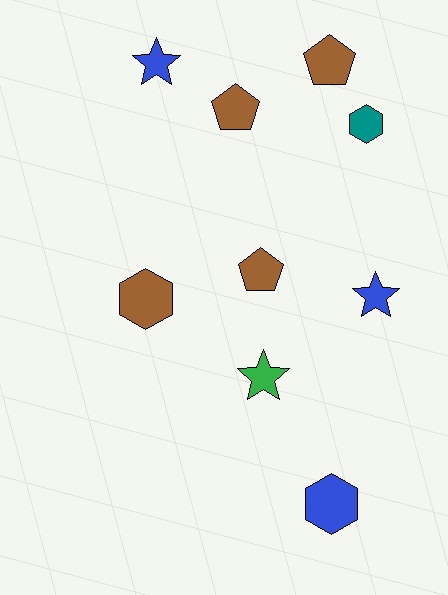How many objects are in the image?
There are 9 objects.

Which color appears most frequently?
Brown, with 4 objects.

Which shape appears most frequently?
Hexagon, with 3 objects.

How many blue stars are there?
There are 2 blue stars.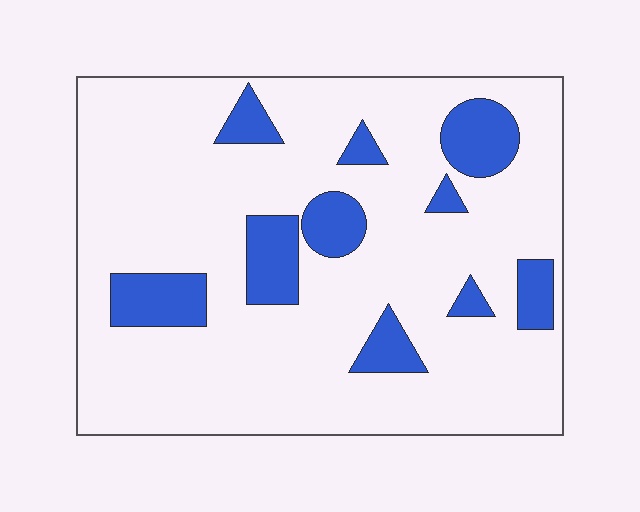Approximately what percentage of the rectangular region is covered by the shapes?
Approximately 15%.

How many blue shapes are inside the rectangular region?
10.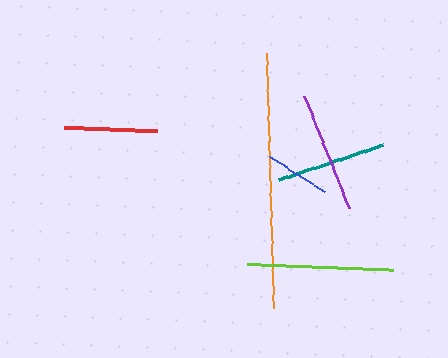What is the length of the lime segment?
The lime segment is approximately 146 pixels long.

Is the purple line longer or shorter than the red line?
The purple line is longer than the red line.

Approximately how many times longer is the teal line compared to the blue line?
The teal line is approximately 1.7 times the length of the blue line.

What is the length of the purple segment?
The purple segment is approximately 120 pixels long.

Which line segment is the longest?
The orange line is the longest at approximately 255 pixels.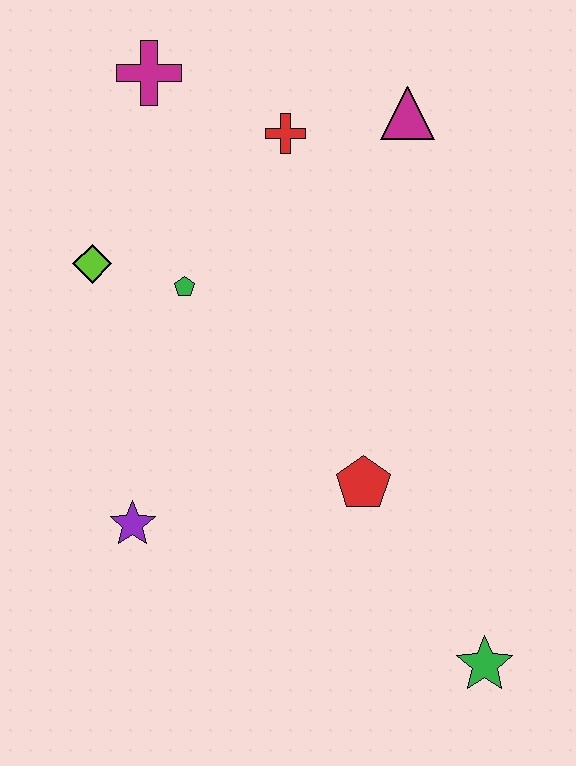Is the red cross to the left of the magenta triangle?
Yes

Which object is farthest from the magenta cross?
The green star is farthest from the magenta cross.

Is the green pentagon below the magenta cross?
Yes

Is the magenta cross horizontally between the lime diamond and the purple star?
No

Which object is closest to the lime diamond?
The green pentagon is closest to the lime diamond.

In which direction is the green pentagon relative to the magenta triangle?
The green pentagon is to the left of the magenta triangle.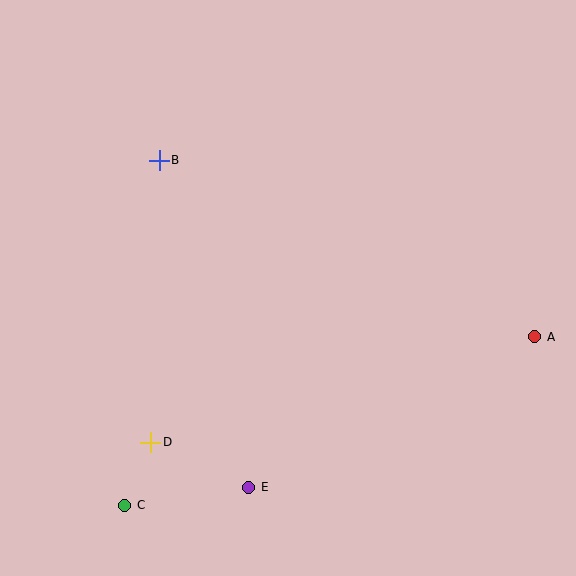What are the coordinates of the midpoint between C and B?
The midpoint between C and B is at (142, 333).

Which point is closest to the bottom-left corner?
Point C is closest to the bottom-left corner.